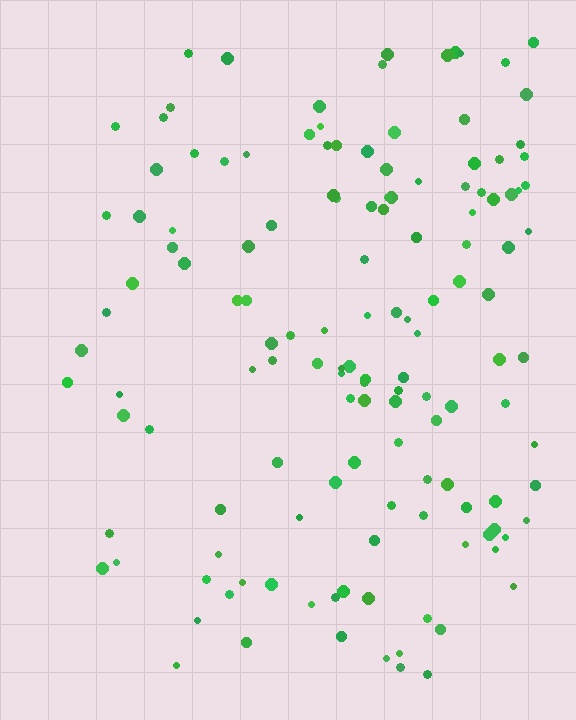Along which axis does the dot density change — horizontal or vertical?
Horizontal.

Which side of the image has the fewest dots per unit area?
The left.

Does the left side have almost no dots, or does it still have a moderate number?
Still a moderate number, just noticeably fewer than the right.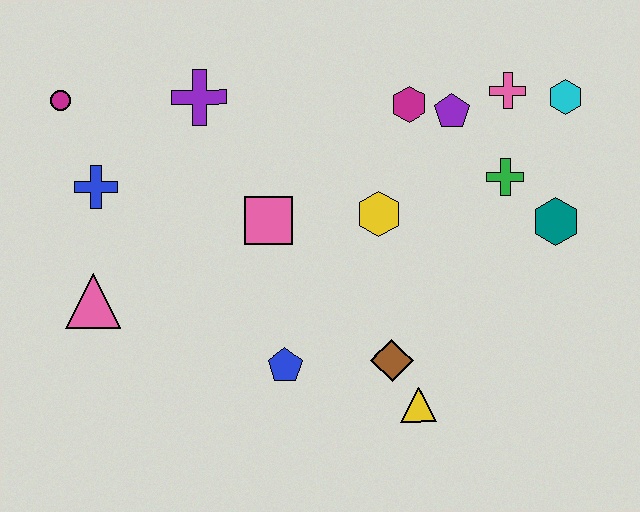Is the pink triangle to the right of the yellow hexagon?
No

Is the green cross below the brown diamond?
No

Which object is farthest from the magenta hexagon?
The pink triangle is farthest from the magenta hexagon.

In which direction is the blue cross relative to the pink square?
The blue cross is to the left of the pink square.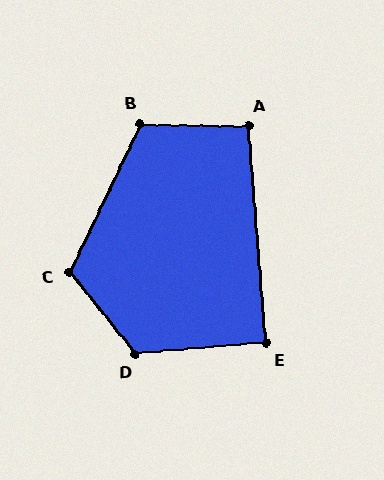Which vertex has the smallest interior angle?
E, at approximately 90 degrees.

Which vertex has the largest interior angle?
D, at approximately 124 degrees.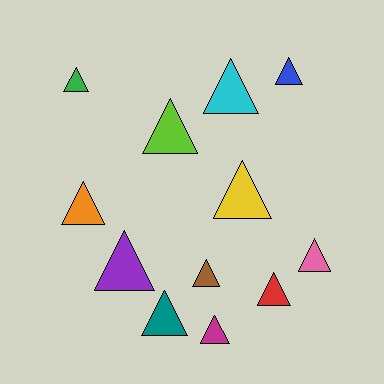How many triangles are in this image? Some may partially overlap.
There are 12 triangles.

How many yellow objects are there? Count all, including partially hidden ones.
There is 1 yellow object.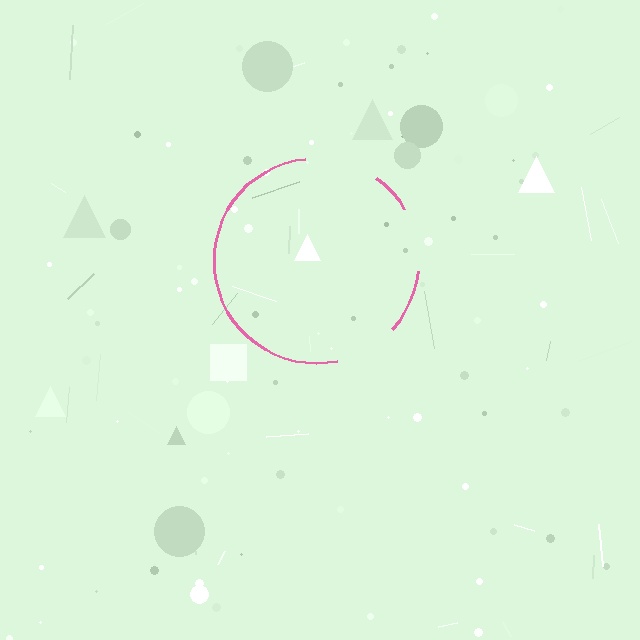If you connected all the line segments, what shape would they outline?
They would outline a circle.